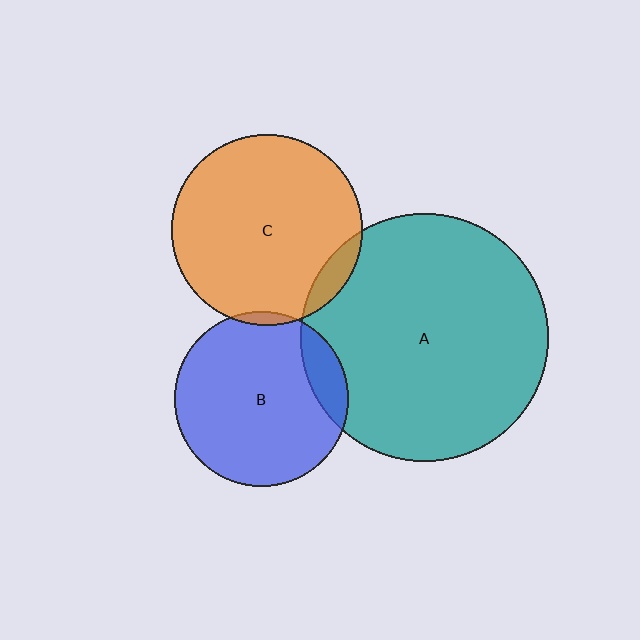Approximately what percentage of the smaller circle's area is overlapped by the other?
Approximately 5%.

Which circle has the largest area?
Circle A (teal).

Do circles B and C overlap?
Yes.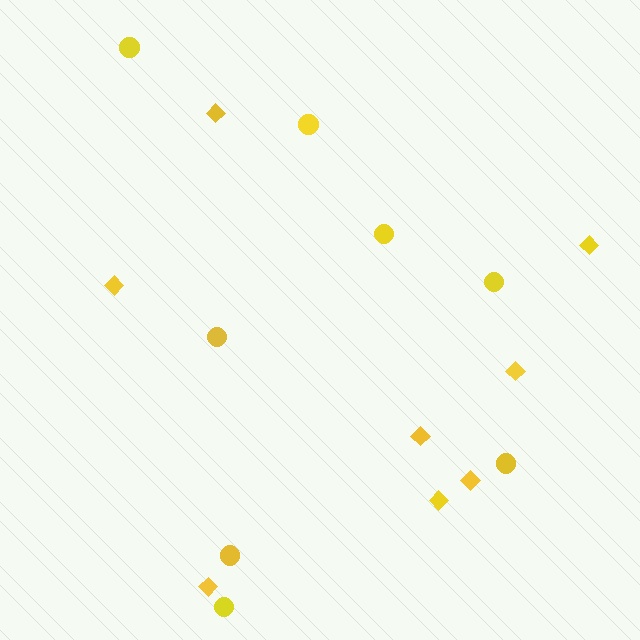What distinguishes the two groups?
There are 2 groups: one group of diamonds (8) and one group of circles (8).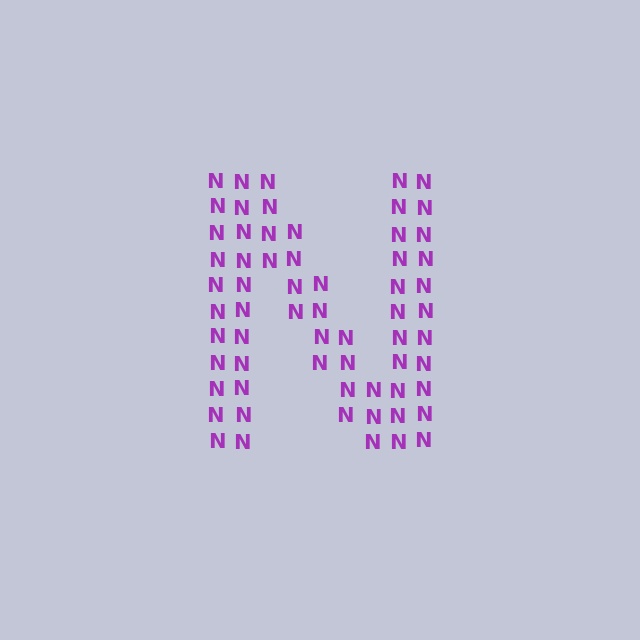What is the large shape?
The large shape is the letter N.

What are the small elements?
The small elements are letter N's.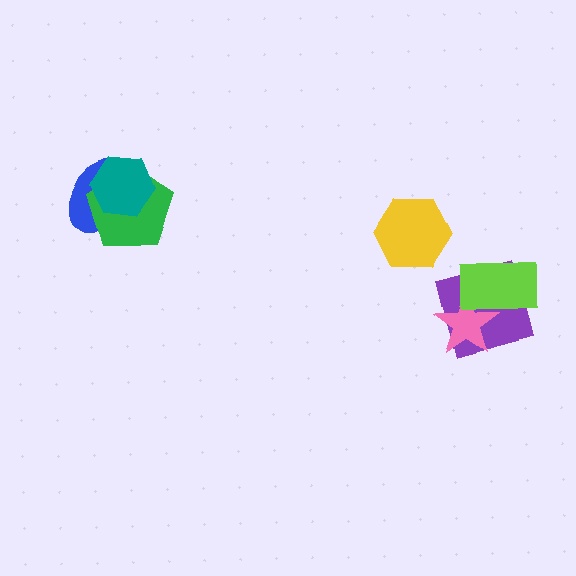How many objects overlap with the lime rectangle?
2 objects overlap with the lime rectangle.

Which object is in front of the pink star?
The lime rectangle is in front of the pink star.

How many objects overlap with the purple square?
2 objects overlap with the purple square.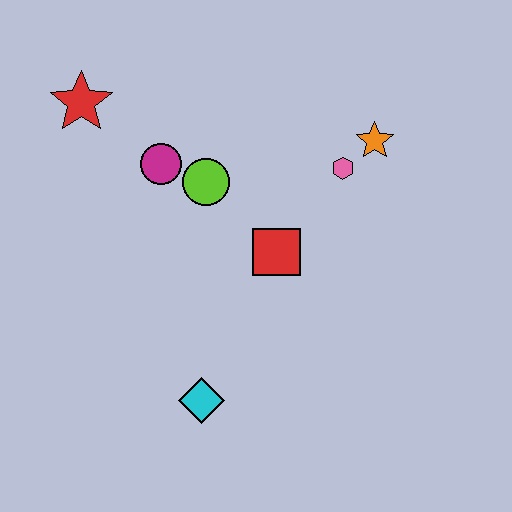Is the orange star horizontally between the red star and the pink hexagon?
No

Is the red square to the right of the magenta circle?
Yes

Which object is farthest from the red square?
The red star is farthest from the red square.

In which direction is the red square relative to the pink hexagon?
The red square is below the pink hexagon.